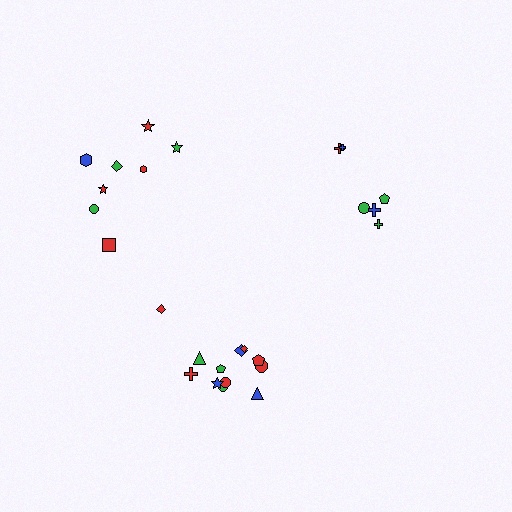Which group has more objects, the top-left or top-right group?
The top-left group.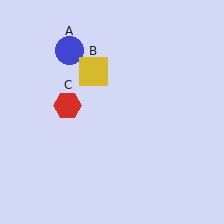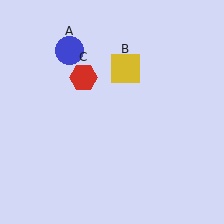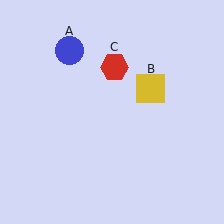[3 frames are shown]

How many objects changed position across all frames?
2 objects changed position: yellow square (object B), red hexagon (object C).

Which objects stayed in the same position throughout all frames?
Blue circle (object A) remained stationary.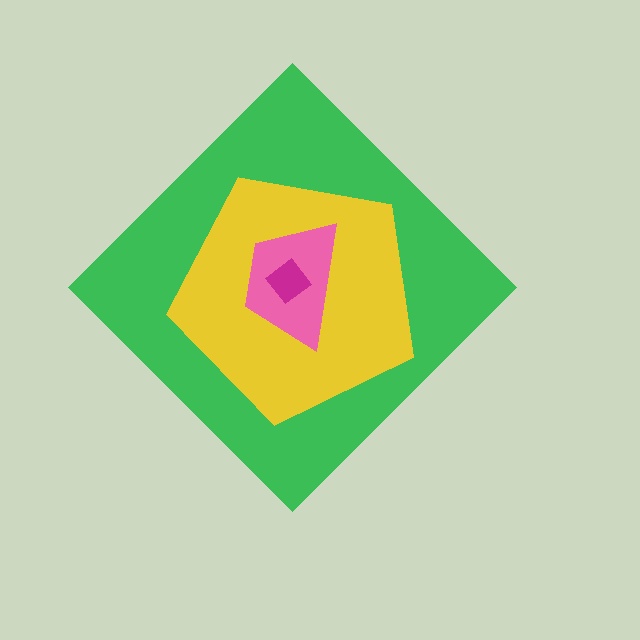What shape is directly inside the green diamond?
The yellow pentagon.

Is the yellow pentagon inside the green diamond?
Yes.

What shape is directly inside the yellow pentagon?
The pink trapezoid.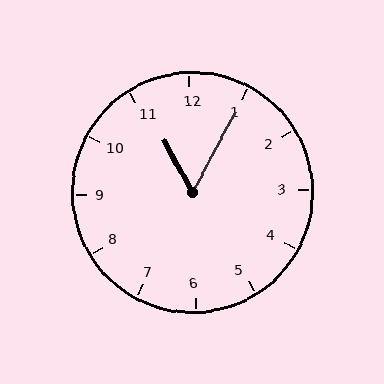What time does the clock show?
11:05.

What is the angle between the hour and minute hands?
Approximately 58 degrees.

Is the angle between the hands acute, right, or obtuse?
It is acute.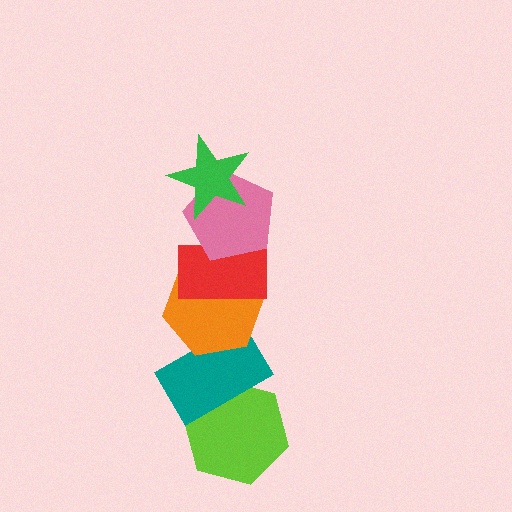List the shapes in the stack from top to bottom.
From top to bottom: the green star, the pink pentagon, the red rectangle, the orange hexagon, the teal rectangle, the lime hexagon.